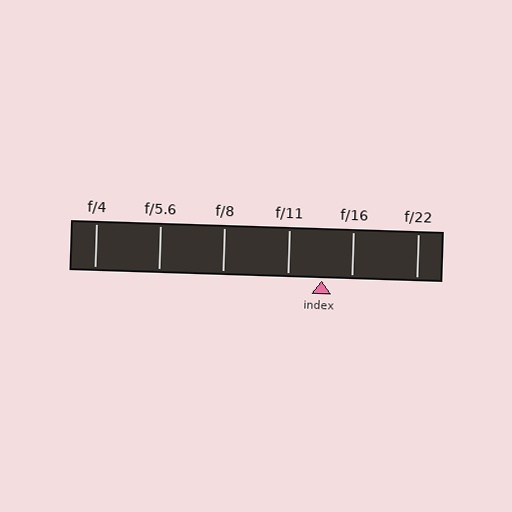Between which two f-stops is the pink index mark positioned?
The index mark is between f/11 and f/16.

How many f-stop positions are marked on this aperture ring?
There are 6 f-stop positions marked.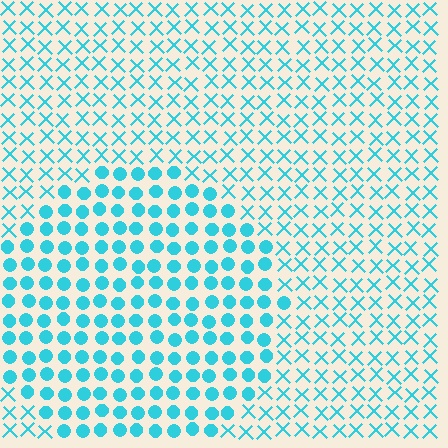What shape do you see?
I see a circle.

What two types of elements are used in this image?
The image uses circles inside the circle region and X marks outside it.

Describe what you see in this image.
The image is filled with small cyan elements arranged in a uniform grid. A circle-shaped region contains circles, while the surrounding area contains X marks. The boundary is defined purely by the change in element shape.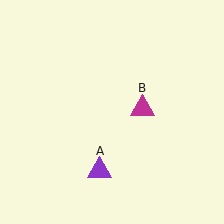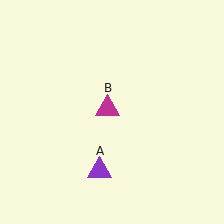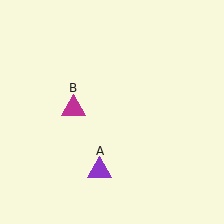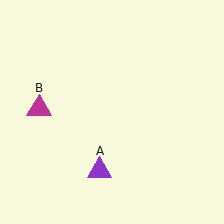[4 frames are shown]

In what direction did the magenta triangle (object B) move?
The magenta triangle (object B) moved left.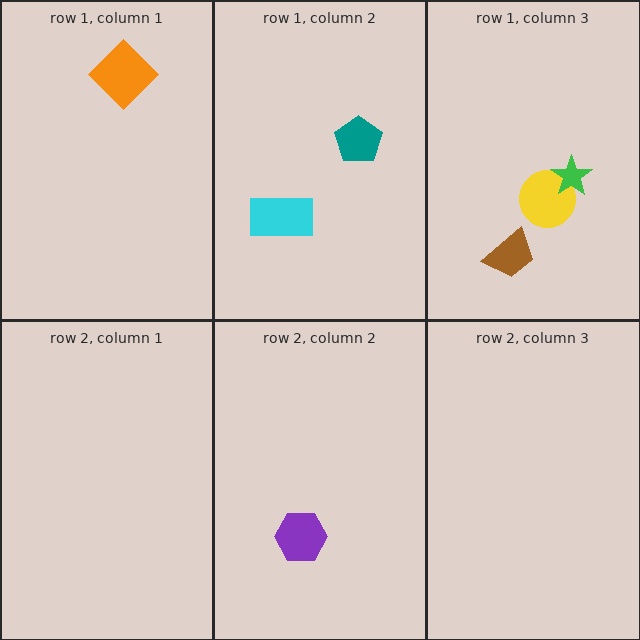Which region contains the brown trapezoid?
The row 1, column 3 region.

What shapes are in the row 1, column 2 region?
The teal pentagon, the cyan rectangle.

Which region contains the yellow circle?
The row 1, column 3 region.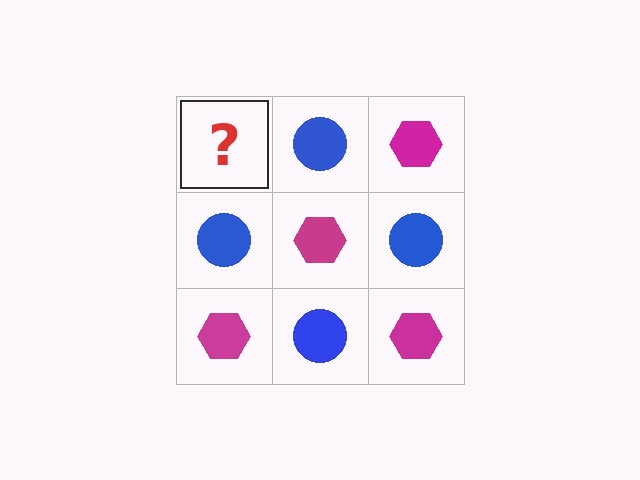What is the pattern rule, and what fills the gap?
The rule is that it alternates magenta hexagon and blue circle in a checkerboard pattern. The gap should be filled with a magenta hexagon.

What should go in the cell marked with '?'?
The missing cell should contain a magenta hexagon.